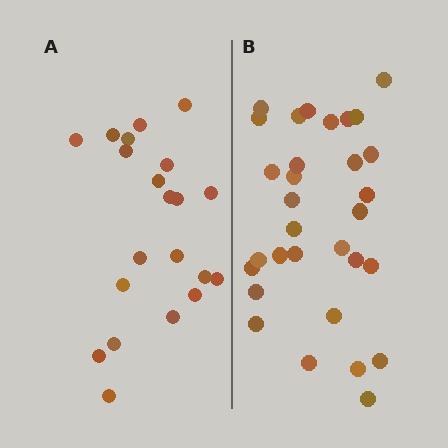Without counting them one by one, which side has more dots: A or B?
Region B (the right region) has more dots.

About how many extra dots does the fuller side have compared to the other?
Region B has roughly 10 or so more dots than region A.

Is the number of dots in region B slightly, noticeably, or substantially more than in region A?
Region B has substantially more. The ratio is roughly 1.5 to 1.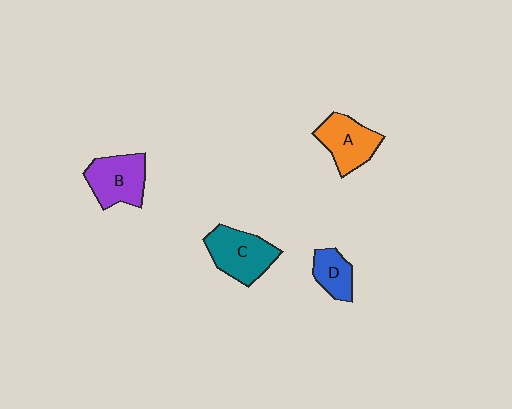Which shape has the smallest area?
Shape D (blue).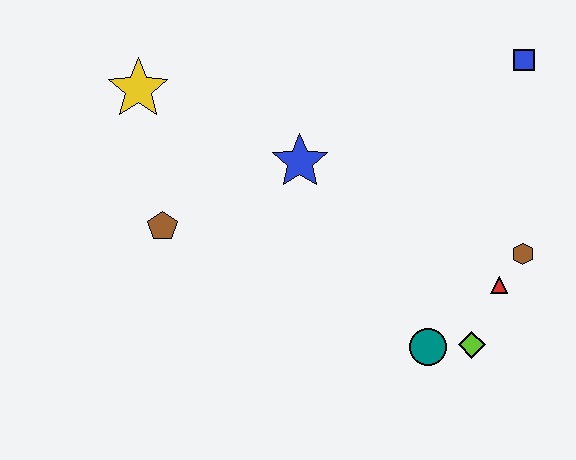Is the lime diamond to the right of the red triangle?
No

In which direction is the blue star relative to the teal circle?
The blue star is above the teal circle.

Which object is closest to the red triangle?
The brown hexagon is closest to the red triangle.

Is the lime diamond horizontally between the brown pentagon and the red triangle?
Yes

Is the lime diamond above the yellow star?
No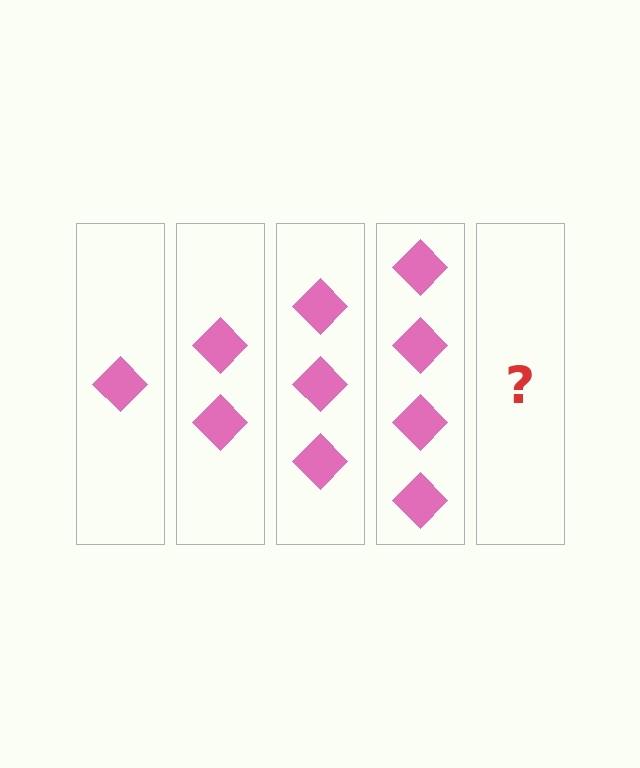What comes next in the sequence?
The next element should be 5 diamonds.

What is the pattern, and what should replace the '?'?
The pattern is that each step adds one more diamond. The '?' should be 5 diamonds.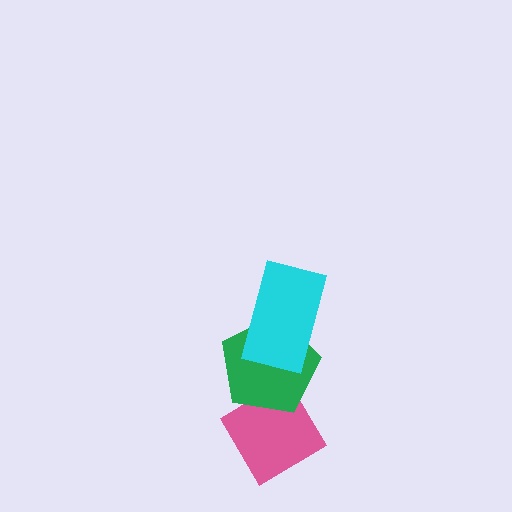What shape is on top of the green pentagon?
The cyan rectangle is on top of the green pentagon.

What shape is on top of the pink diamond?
The green pentagon is on top of the pink diamond.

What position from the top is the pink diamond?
The pink diamond is 3rd from the top.